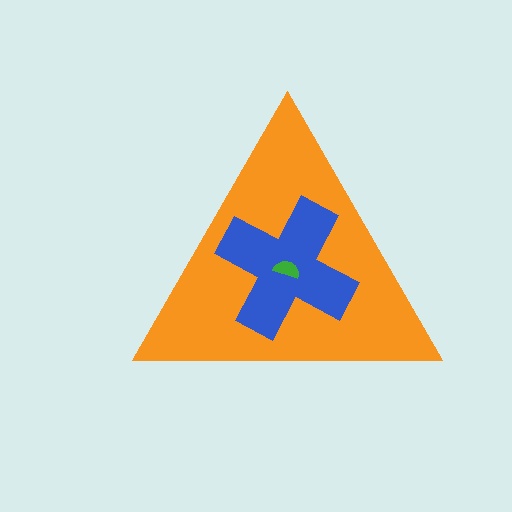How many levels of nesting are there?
3.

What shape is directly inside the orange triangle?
The blue cross.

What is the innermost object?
The green semicircle.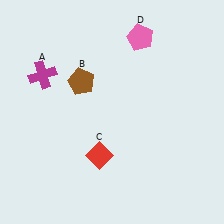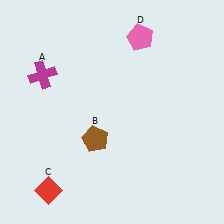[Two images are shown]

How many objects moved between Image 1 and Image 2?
2 objects moved between the two images.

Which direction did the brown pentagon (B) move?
The brown pentagon (B) moved down.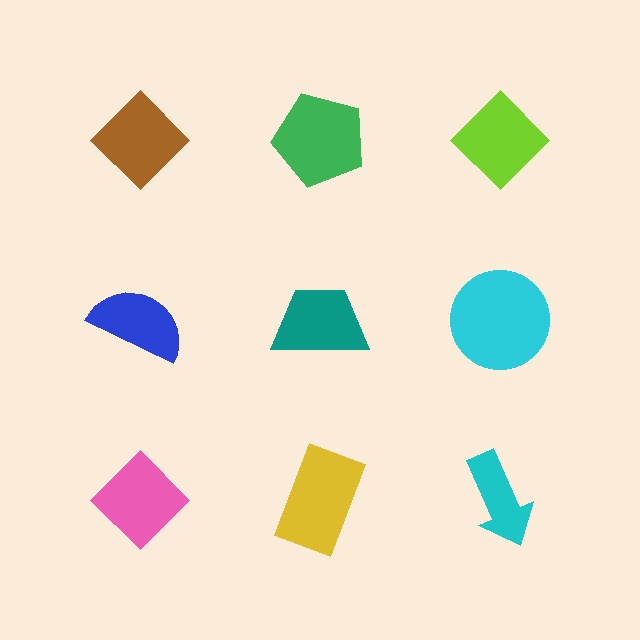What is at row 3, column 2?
A yellow rectangle.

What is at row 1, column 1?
A brown diamond.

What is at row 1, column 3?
A lime diamond.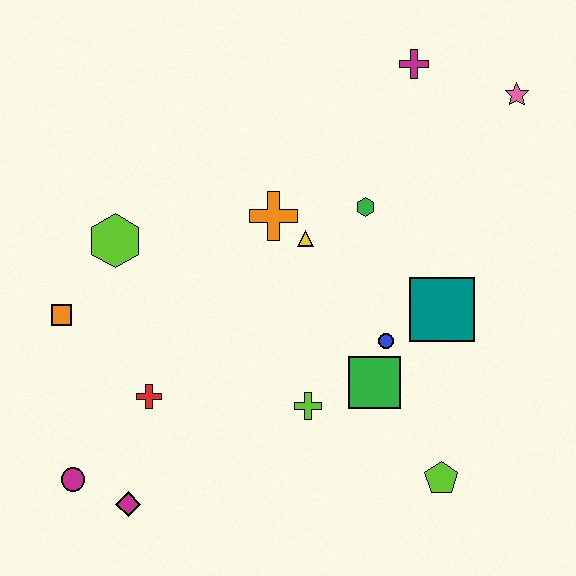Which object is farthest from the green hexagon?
The magenta circle is farthest from the green hexagon.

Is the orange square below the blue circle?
No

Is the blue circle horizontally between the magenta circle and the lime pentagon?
Yes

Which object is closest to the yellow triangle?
The orange cross is closest to the yellow triangle.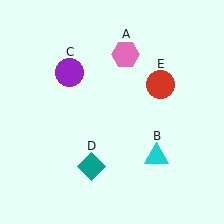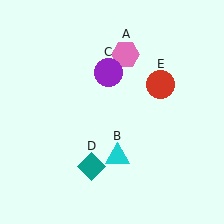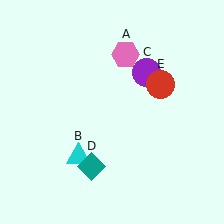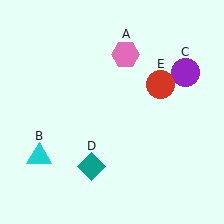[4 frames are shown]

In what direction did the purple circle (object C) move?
The purple circle (object C) moved right.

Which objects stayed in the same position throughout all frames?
Pink hexagon (object A) and teal diamond (object D) and red circle (object E) remained stationary.